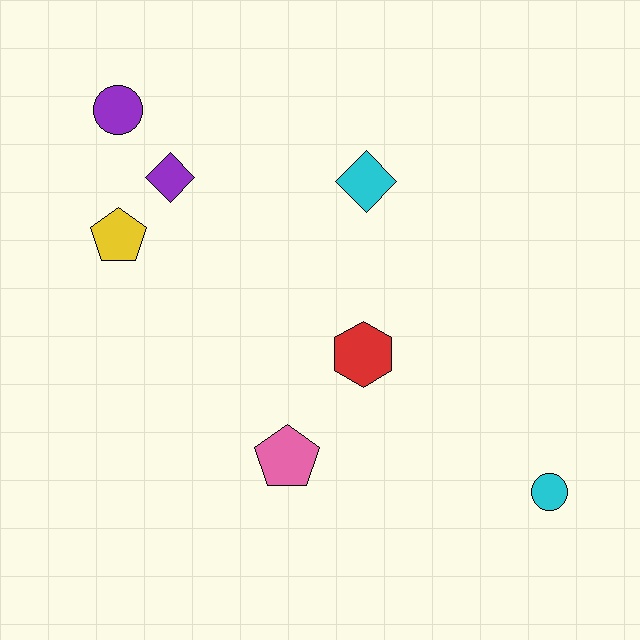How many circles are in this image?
There are 2 circles.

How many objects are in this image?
There are 7 objects.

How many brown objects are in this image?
There are no brown objects.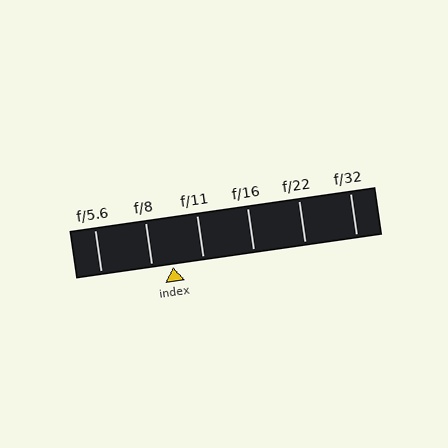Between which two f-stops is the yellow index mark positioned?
The index mark is between f/8 and f/11.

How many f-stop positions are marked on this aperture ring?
There are 6 f-stop positions marked.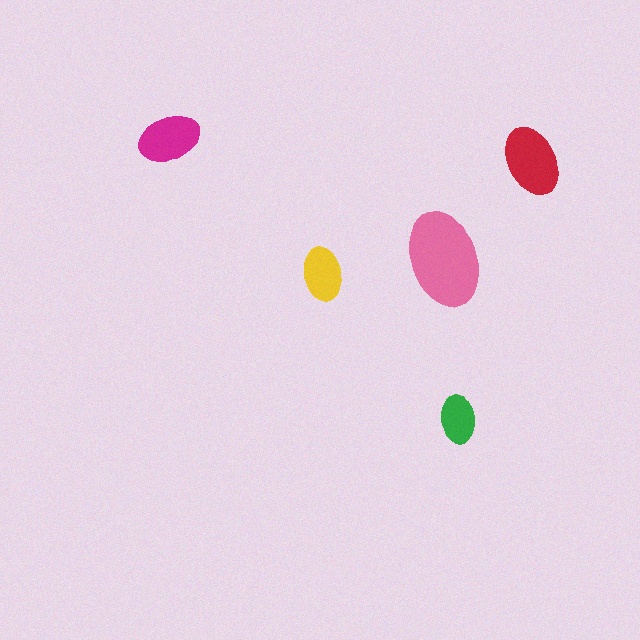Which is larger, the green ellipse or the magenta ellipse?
The magenta one.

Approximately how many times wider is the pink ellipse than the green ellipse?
About 2 times wider.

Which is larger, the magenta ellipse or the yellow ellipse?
The magenta one.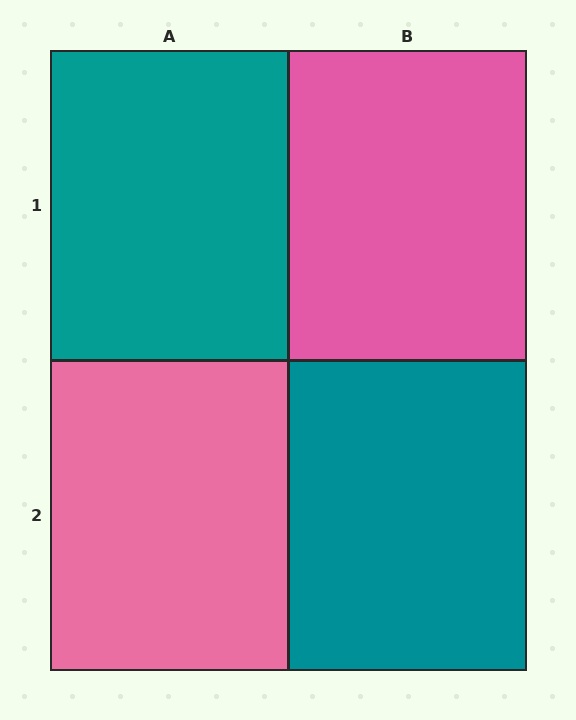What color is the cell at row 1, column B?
Pink.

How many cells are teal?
2 cells are teal.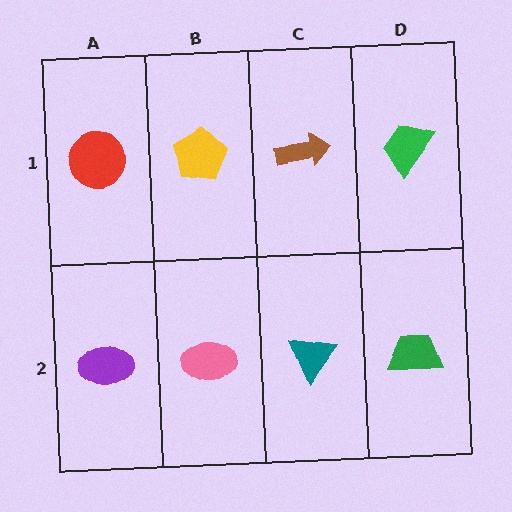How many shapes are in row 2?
4 shapes.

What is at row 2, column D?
A green trapezoid.